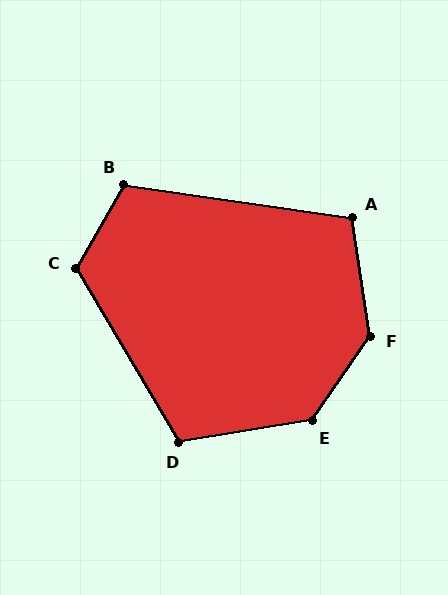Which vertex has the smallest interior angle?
A, at approximately 107 degrees.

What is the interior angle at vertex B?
Approximately 112 degrees (obtuse).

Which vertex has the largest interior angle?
F, at approximately 137 degrees.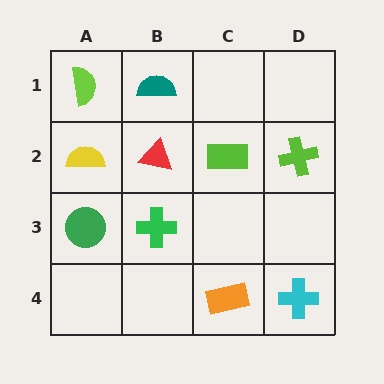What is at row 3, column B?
A green cross.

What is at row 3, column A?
A green circle.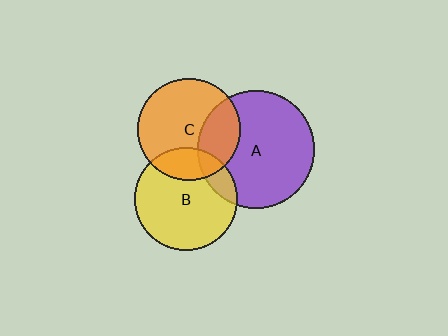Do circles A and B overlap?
Yes.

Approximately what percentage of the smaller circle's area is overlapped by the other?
Approximately 15%.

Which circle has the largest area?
Circle A (purple).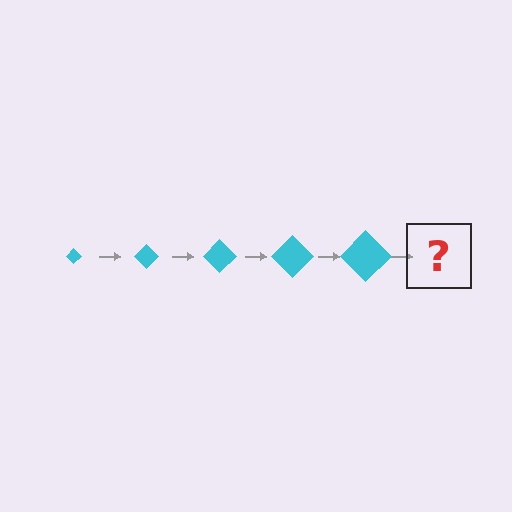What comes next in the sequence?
The next element should be a cyan diamond, larger than the previous one.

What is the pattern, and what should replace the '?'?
The pattern is that the diamond gets progressively larger each step. The '?' should be a cyan diamond, larger than the previous one.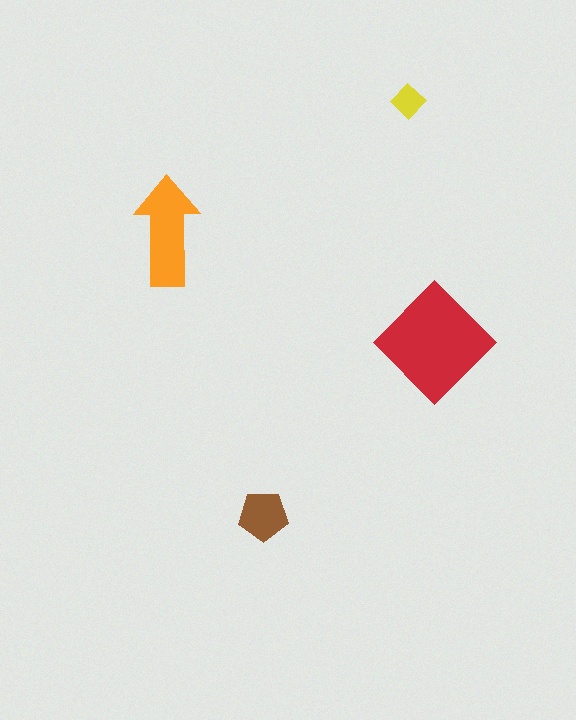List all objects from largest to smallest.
The red diamond, the orange arrow, the brown pentagon, the yellow diamond.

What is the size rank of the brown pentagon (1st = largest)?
3rd.